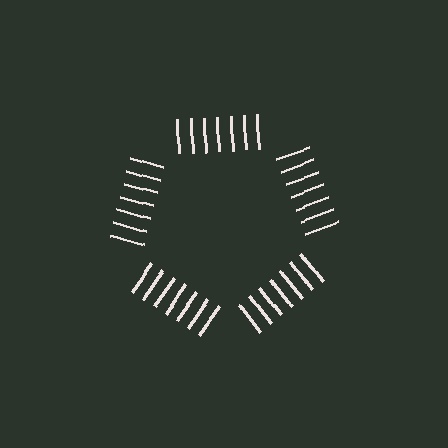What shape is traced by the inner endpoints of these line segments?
An illusory pentagon — the line segments terminate on its edges but no continuous stroke is drawn.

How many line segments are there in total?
35 — 7 along each of the 5 edges.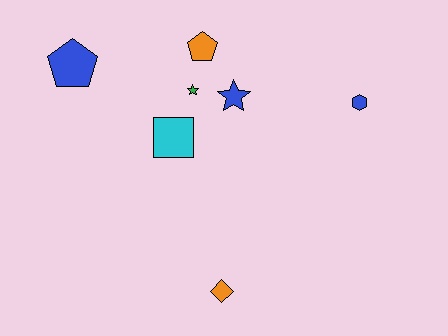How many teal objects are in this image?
There are no teal objects.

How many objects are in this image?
There are 7 objects.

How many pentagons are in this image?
There are 2 pentagons.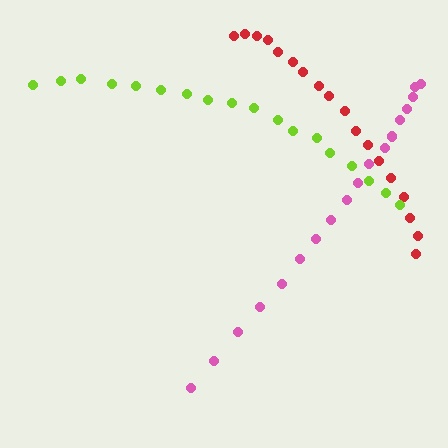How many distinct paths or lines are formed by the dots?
There are 3 distinct paths.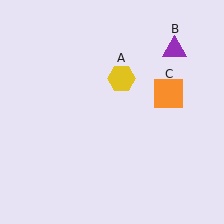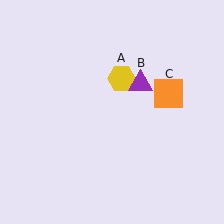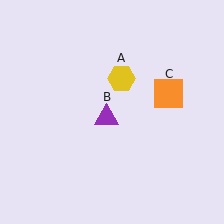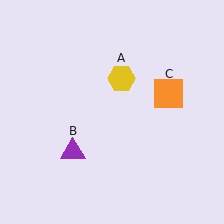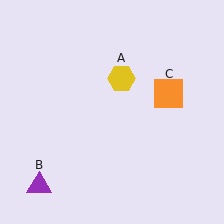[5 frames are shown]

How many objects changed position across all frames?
1 object changed position: purple triangle (object B).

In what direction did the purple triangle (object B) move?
The purple triangle (object B) moved down and to the left.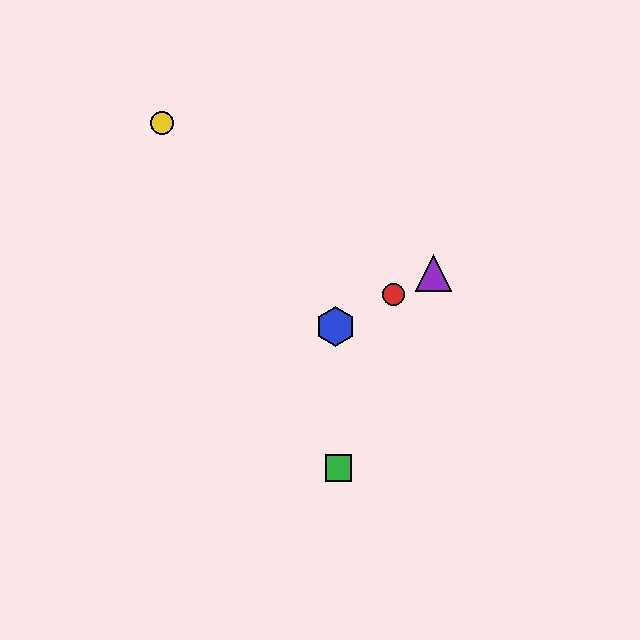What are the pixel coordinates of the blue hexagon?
The blue hexagon is at (335, 327).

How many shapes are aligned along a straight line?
3 shapes (the red circle, the blue hexagon, the purple triangle) are aligned along a straight line.